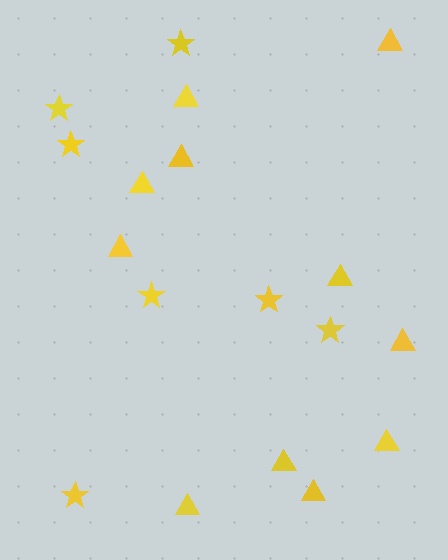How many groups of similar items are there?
There are 2 groups: one group of triangles (11) and one group of stars (7).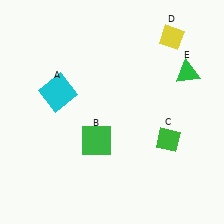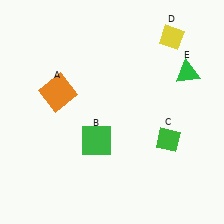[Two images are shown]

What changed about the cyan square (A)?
In Image 1, A is cyan. In Image 2, it changed to orange.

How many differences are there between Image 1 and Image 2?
There is 1 difference between the two images.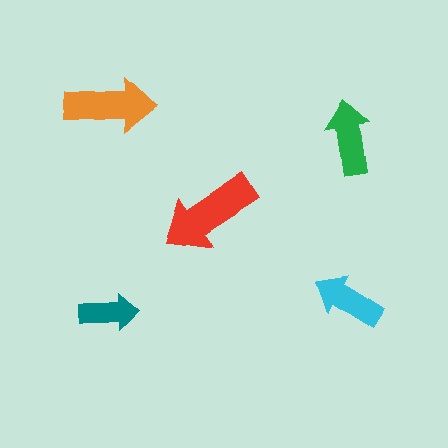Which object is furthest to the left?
The teal arrow is leftmost.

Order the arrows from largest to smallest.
the red one, the orange one, the green one, the cyan one, the teal one.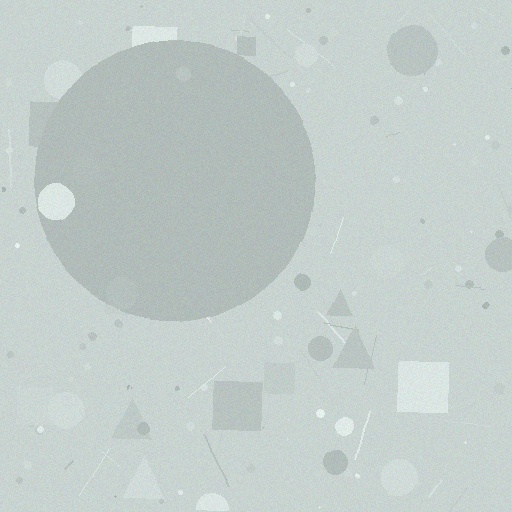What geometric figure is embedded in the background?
A circle is embedded in the background.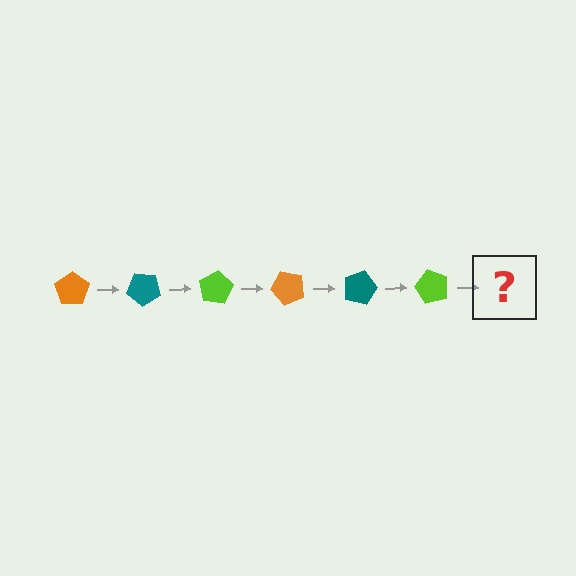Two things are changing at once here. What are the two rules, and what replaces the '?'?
The two rules are that it rotates 40 degrees each step and the color cycles through orange, teal, and lime. The '?' should be an orange pentagon, rotated 240 degrees from the start.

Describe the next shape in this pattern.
It should be an orange pentagon, rotated 240 degrees from the start.